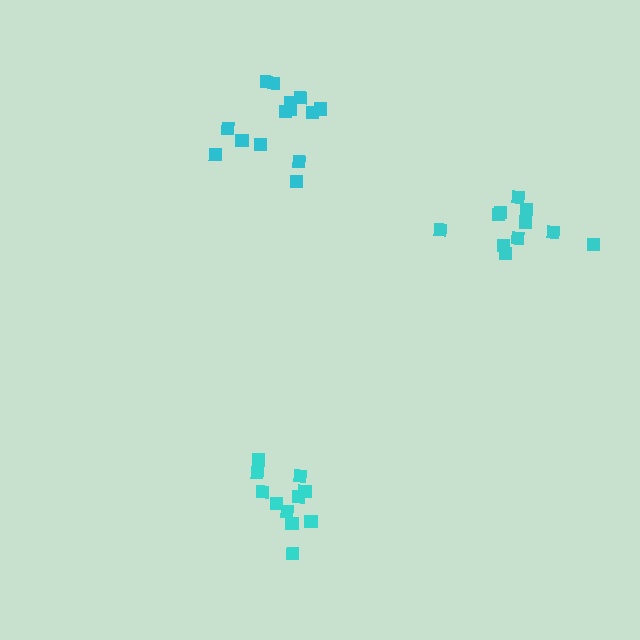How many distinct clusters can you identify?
There are 3 distinct clusters.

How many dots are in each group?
Group 1: 11 dots, Group 2: 11 dots, Group 3: 14 dots (36 total).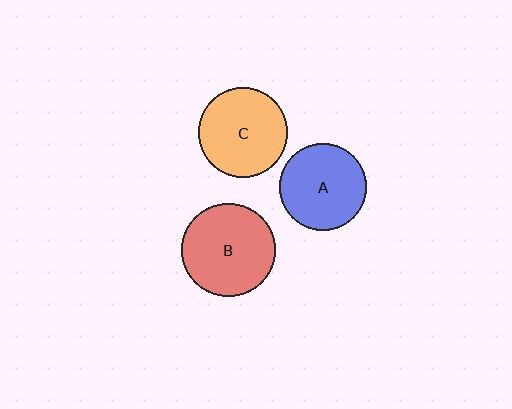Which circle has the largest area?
Circle B (red).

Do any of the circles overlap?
No, none of the circles overlap.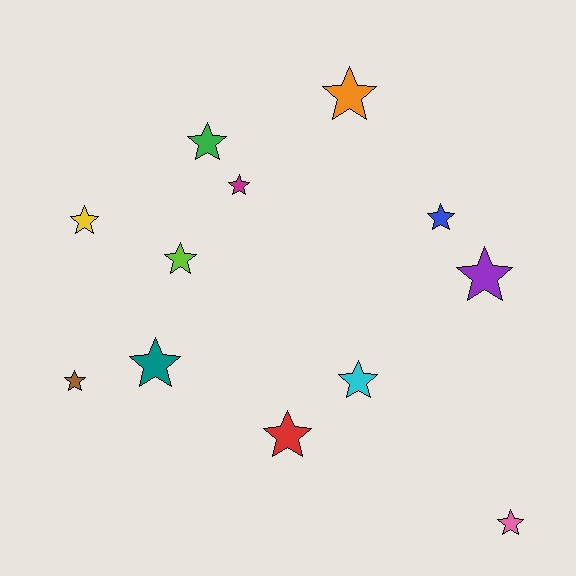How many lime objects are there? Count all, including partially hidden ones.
There is 1 lime object.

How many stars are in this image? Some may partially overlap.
There are 12 stars.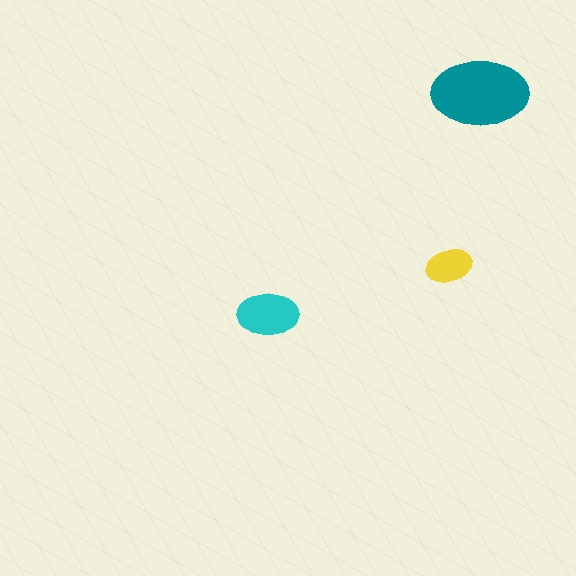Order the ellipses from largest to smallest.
the teal one, the cyan one, the yellow one.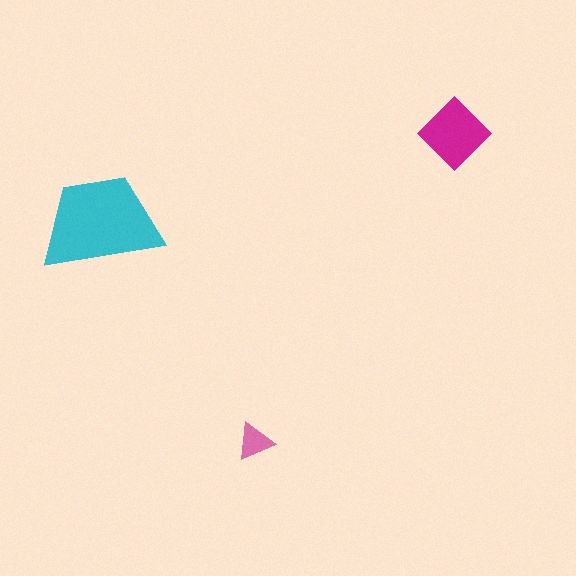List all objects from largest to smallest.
The cyan trapezoid, the magenta diamond, the pink triangle.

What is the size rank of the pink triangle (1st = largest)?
3rd.